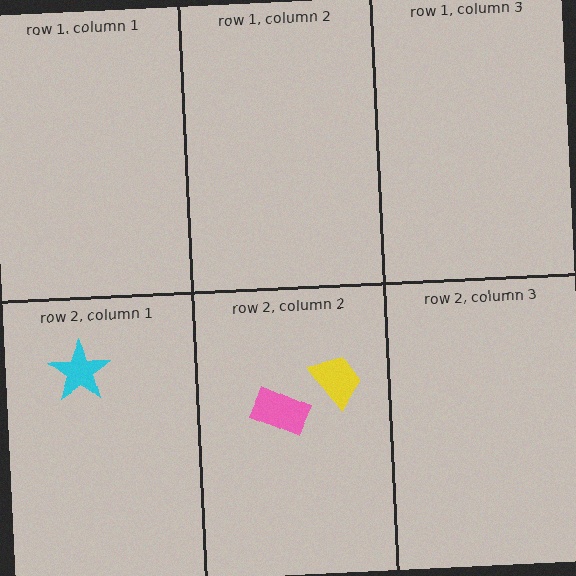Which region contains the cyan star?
The row 2, column 1 region.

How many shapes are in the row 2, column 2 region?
2.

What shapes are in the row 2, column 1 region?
The cyan star.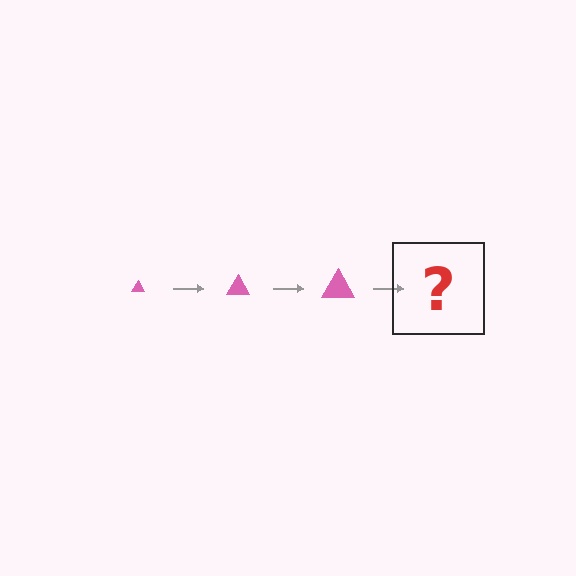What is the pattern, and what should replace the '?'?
The pattern is that the triangle gets progressively larger each step. The '?' should be a pink triangle, larger than the previous one.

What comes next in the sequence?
The next element should be a pink triangle, larger than the previous one.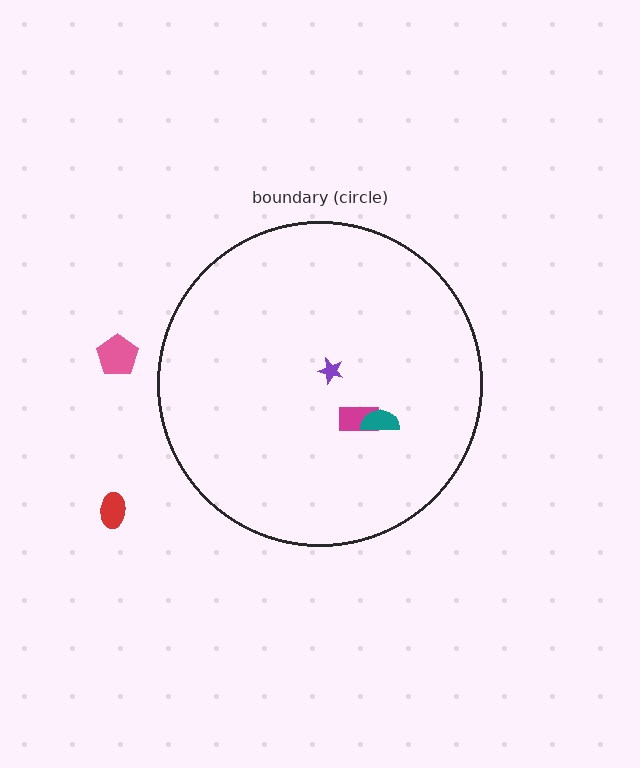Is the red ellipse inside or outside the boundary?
Outside.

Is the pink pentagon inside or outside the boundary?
Outside.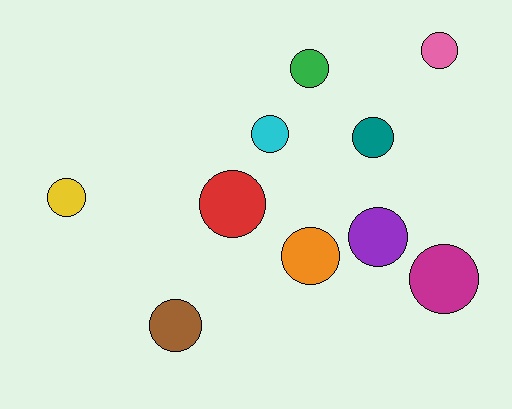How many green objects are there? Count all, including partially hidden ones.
There is 1 green object.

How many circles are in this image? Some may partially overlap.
There are 10 circles.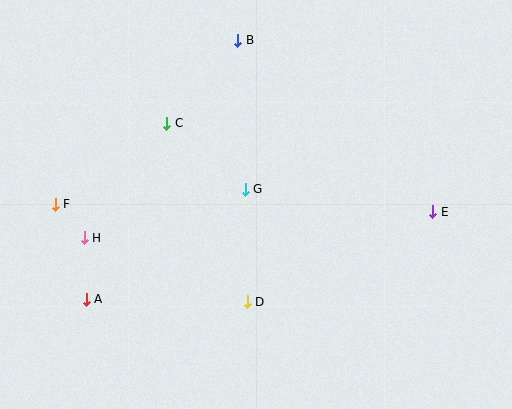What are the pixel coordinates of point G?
Point G is at (245, 189).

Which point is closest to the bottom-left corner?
Point A is closest to the bottom-left corner.